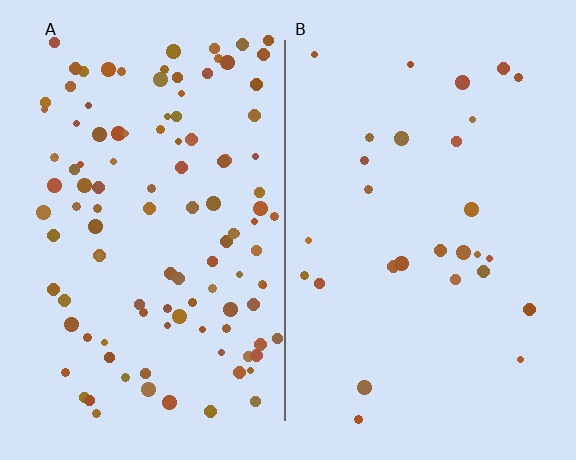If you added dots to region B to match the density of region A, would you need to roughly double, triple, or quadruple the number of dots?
Approximately quadruple.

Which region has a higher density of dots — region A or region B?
A (the left).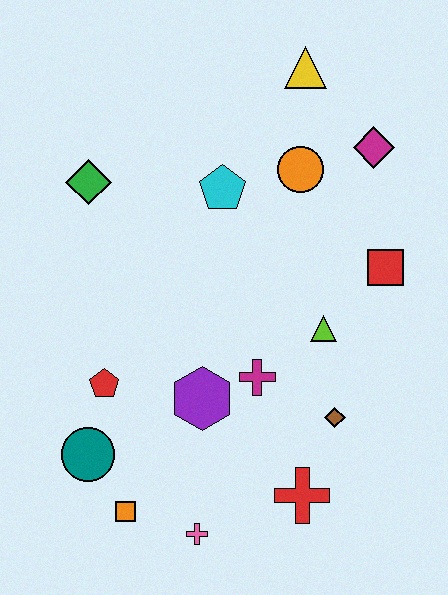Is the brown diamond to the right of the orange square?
Yes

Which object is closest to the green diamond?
The cyan pentagon is closest to the green diamond.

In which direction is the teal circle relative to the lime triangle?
The teal circle is to the left of the lime triangle.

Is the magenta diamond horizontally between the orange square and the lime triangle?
No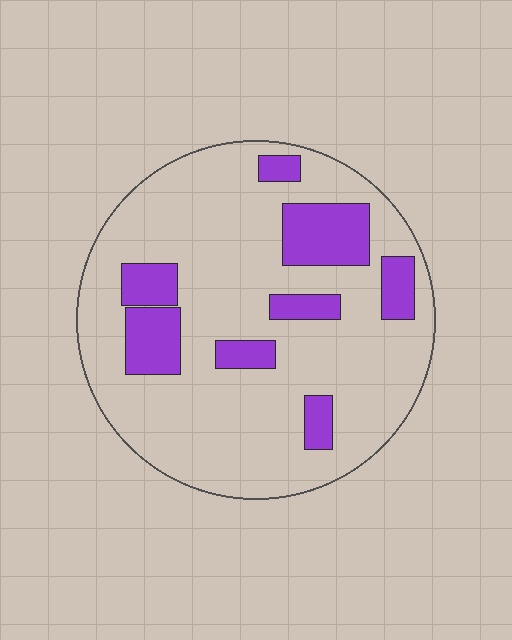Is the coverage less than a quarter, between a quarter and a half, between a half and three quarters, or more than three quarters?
Less than a quarter.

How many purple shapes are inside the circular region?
8.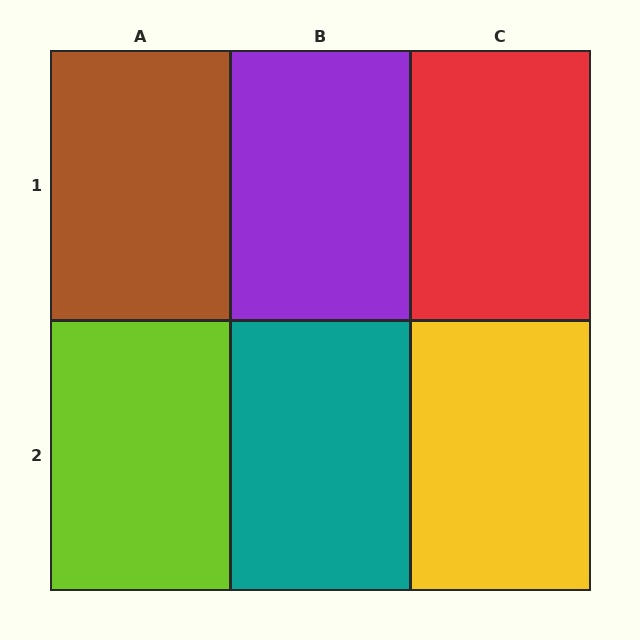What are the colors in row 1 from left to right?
Brown, purple, red.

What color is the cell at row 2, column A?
Lime.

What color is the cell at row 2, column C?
Yellow.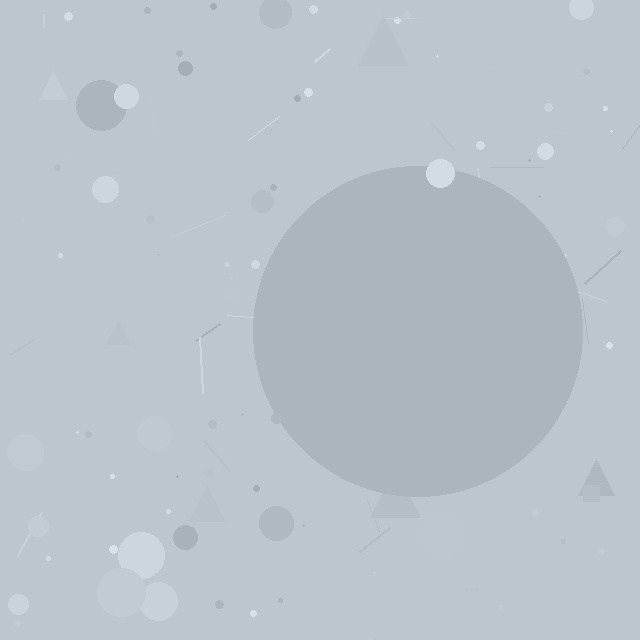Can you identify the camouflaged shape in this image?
The camouflaged shape is a circle.